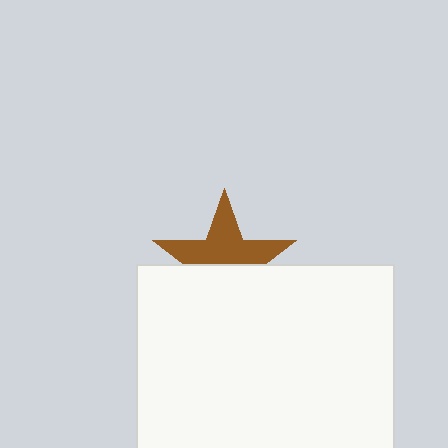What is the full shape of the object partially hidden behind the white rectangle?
The partially hidden object is a brown star.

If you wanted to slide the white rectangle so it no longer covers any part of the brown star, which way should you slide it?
Slide it down — that is the most direct way to separate the two shapes.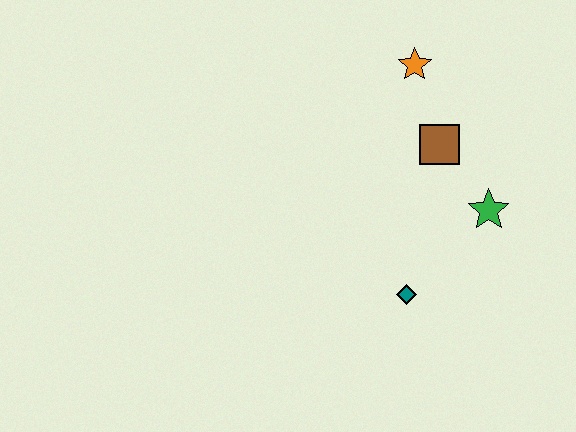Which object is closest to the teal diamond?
The green star is closest to the teal diamond.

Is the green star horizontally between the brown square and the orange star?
No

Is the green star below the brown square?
Yes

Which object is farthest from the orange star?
The teal diamond is farthest from the orange star.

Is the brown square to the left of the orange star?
No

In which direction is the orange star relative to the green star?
The orange star is above the green star.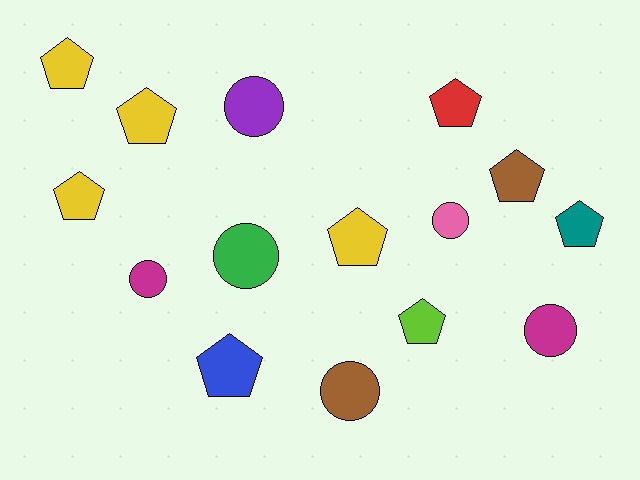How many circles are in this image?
There are 6 circles.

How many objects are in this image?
There are 15 objects.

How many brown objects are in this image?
There are 2 brown objects.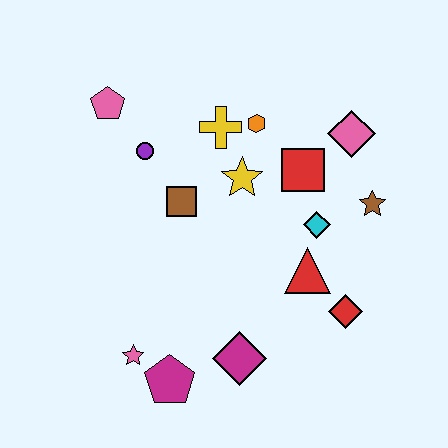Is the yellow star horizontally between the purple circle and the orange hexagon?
Yes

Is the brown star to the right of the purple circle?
Yes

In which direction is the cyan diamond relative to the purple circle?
The cyan diamond is to the right of the purple circle.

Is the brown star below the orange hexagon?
Yes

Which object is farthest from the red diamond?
The pink pentagon is farthest from the red diamond.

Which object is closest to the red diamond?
The red triangle is closest to the red diamond.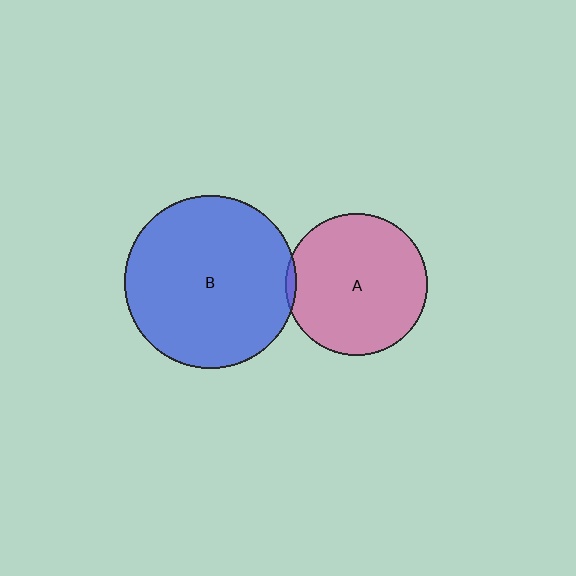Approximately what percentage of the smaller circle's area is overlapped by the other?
Approximately 5%.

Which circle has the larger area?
Circle B (blue).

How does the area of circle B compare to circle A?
Approximately 1.5 times.